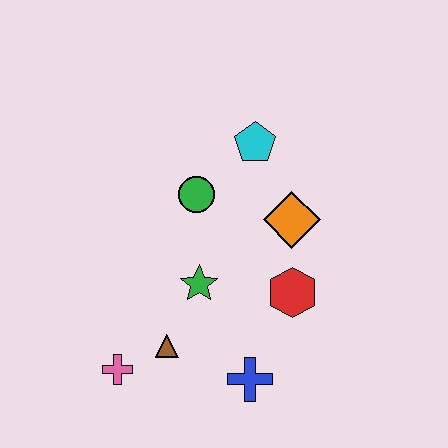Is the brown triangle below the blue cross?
No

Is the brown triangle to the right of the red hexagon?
No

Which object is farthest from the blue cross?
The cyan pentagon is farthest from the blue cross.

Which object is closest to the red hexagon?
The orange diamond is closest to the red hexagon.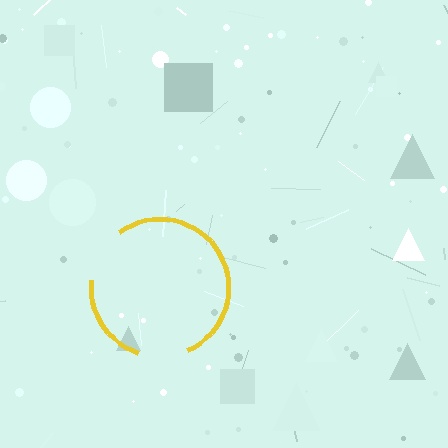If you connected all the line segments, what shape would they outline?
They would outline a circle.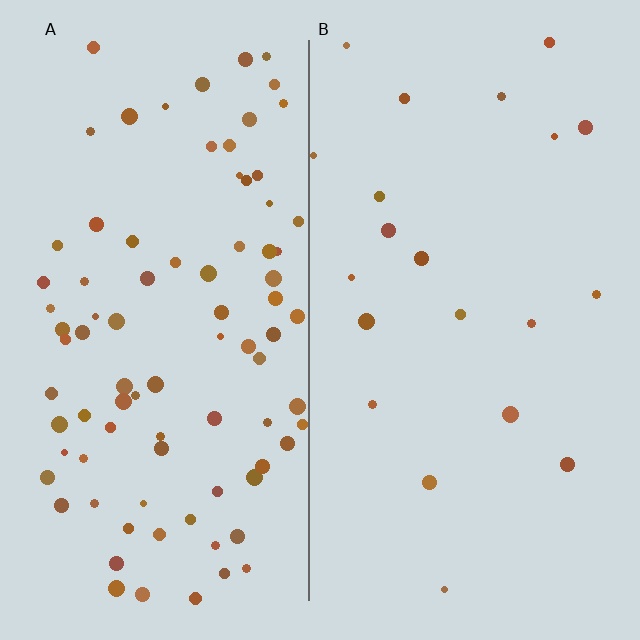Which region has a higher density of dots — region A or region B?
A (the left).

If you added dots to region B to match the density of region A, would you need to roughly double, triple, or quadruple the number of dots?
Approximately quadruple.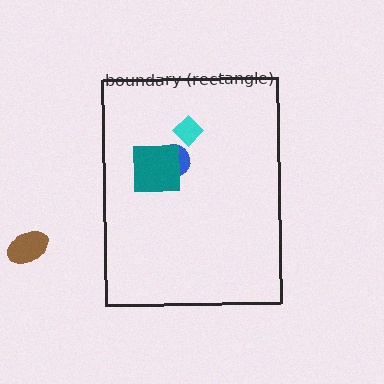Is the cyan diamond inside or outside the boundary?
Inside.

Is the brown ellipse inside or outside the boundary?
Outside.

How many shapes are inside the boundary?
3 inside, 1 outside.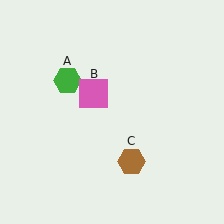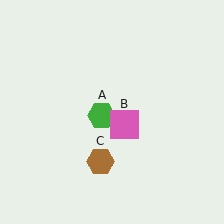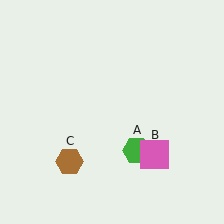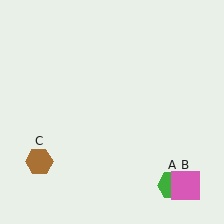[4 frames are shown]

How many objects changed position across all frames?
3 objects changed position: green hexagon (object A), pink square (object B), brown hexagon (object C).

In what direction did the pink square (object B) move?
The pink square (object B) moved down and to the right.